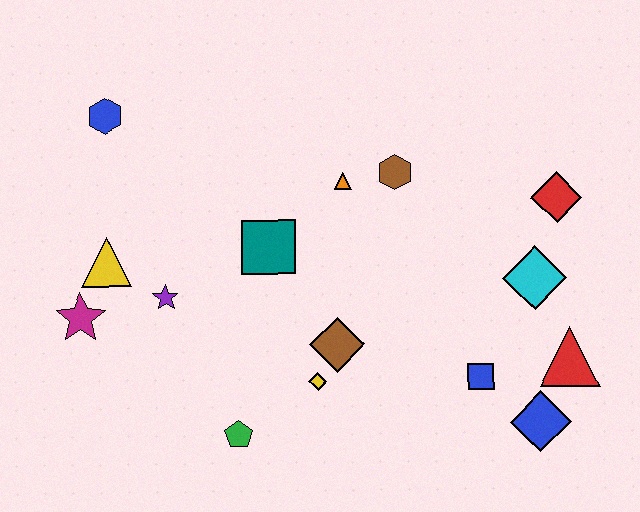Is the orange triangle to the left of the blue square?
Yes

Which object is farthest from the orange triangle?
The blue diamond is farthest from the orange triangle.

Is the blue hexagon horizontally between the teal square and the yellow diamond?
No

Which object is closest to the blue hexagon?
The yellow triangle is closest to the blue hexagon.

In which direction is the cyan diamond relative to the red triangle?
The cyan diamond is above the red triangle.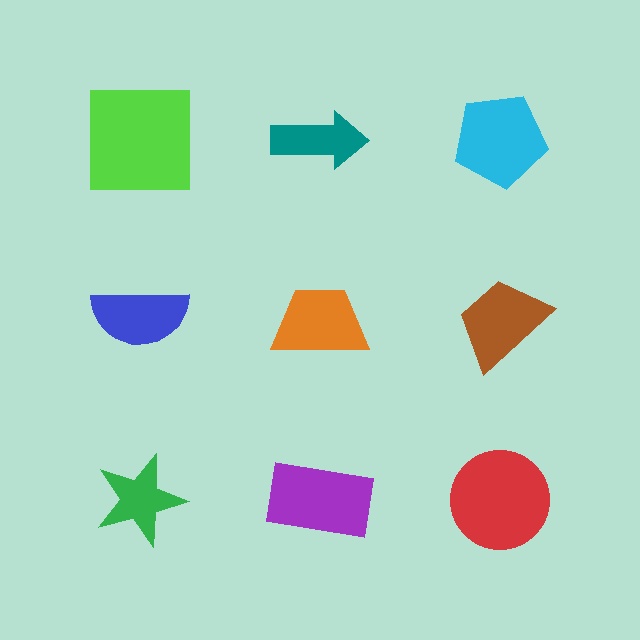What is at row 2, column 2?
An orange trapezoid.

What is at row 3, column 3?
A red circle.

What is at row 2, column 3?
A brown trapezoid.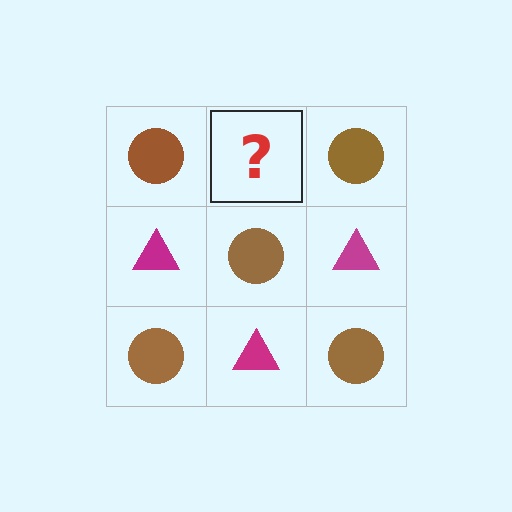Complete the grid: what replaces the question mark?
The question mark should be replaced with a magenta triangle.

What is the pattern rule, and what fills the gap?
The rule is that it alternates brown circle and magenta triangle in a checkerboard pattern. The gap should be filled with a magenta triangle.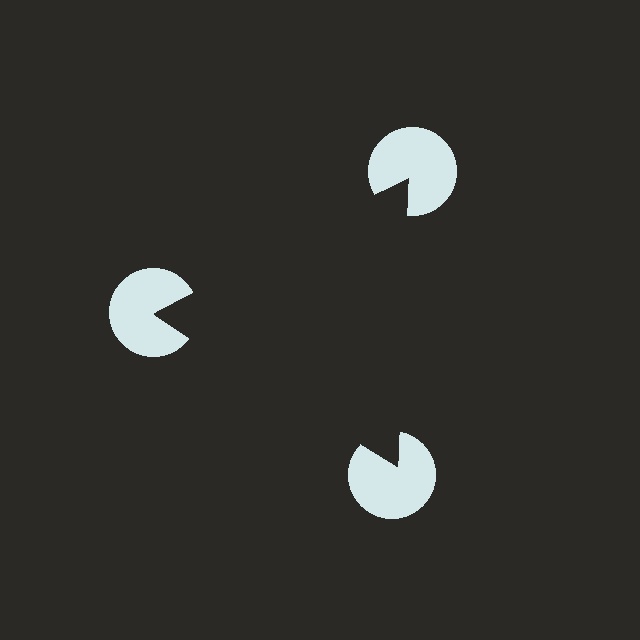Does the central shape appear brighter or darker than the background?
It typically appears slightly darker than the background, even though no actual brightness change is drawn.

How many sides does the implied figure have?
3 sides.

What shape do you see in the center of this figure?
An illusory triangle — its edges are inferred from the aligned wedge cuts in the pac-man discs, not physically drawn.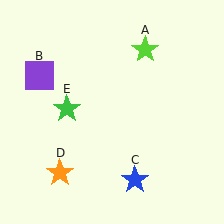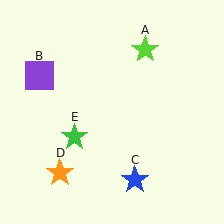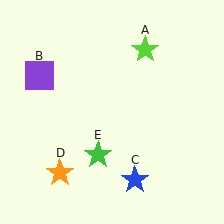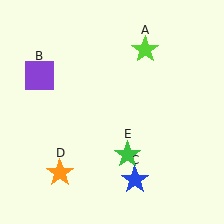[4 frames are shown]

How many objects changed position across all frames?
1 object changed position: green star (object E).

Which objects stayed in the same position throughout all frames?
Lime star (object A) and purple square (object B) and blue star (object C) and orange star (object D) remained stationary.